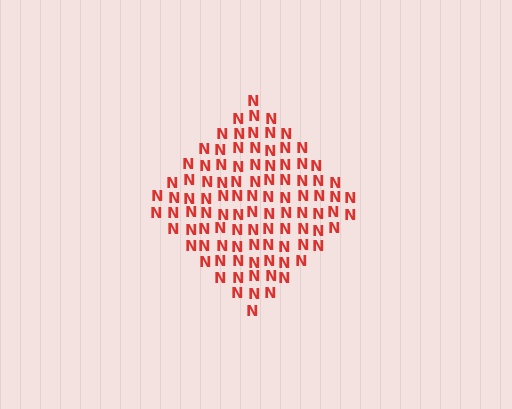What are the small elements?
The small elements are letter N's.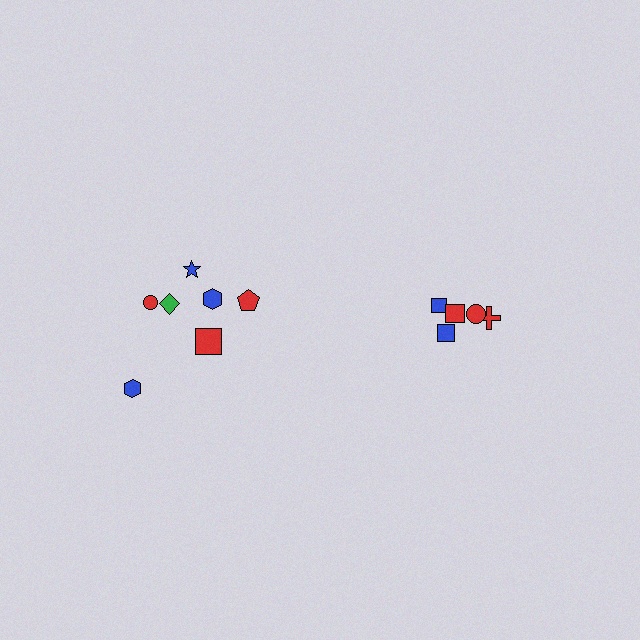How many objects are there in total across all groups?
There are 12 objects.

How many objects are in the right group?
There are 5 objects.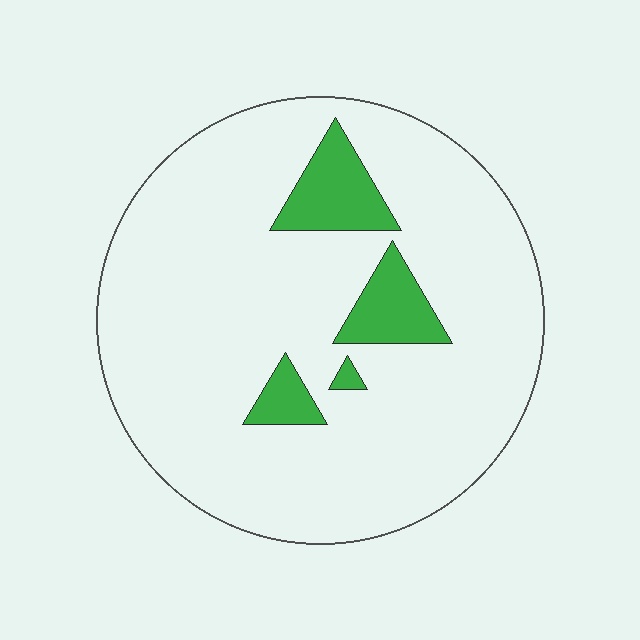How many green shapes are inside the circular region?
4.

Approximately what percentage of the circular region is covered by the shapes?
Approximately 10%.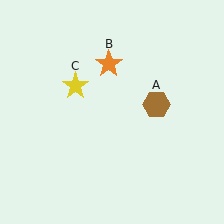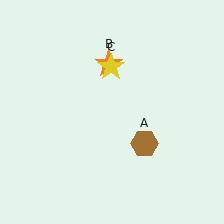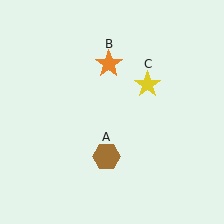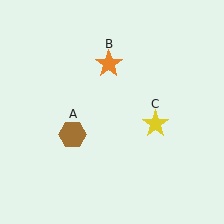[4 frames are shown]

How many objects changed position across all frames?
2 objects changed position: brown hexagon (object A), yellow star (object C).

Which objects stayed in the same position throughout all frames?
Orange star (object B) remained stationary.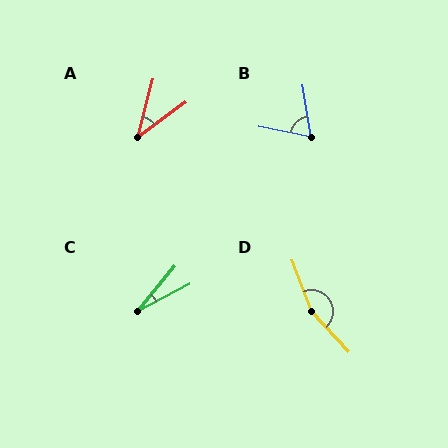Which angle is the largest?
D, at approximately 157 degrees.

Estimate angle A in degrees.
Approximately 39 degrees.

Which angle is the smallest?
C, at approximately 23 degrees.